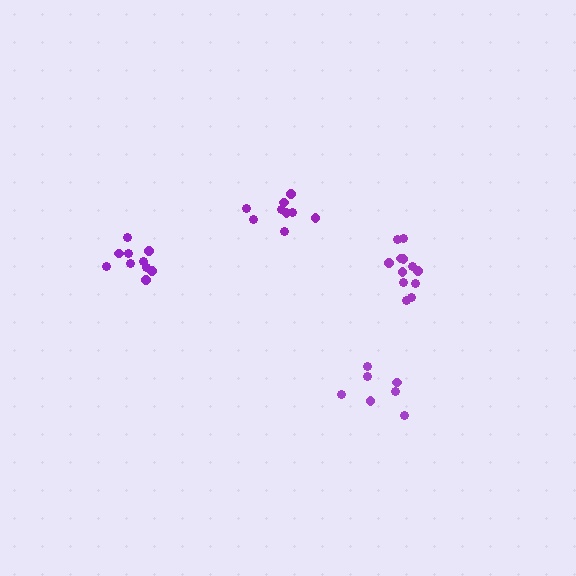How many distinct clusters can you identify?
There are 4 distinct clusters.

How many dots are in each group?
Group 1: 7 dots, Group 2: 12 dots, Group 3: 10 dots, Group 4: 9 dots (38 total).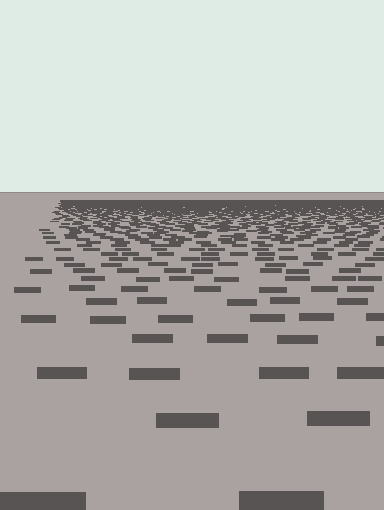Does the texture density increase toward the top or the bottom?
Density increases toward the top.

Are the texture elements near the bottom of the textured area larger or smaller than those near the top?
Larger. Near the bottom, elements are closer to the viewer and appear at a bigger on-screen size.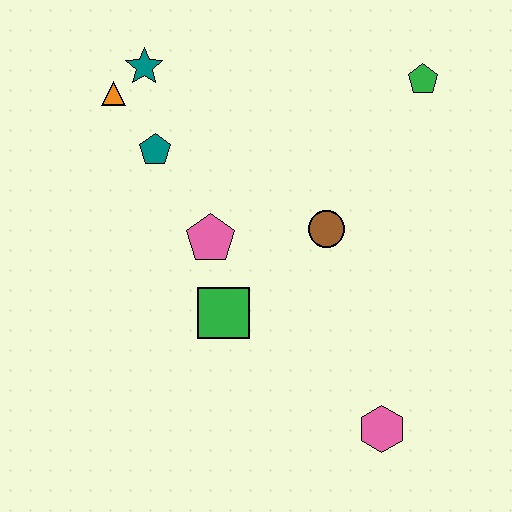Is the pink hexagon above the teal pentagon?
No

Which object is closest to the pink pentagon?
The green square is closest to the pink pentagon.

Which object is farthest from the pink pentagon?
The green pentagon is farthest from the pink pentagon.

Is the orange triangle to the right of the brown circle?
No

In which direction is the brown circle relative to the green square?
The brown circle is to the right of the green square.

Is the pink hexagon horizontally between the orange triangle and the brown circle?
No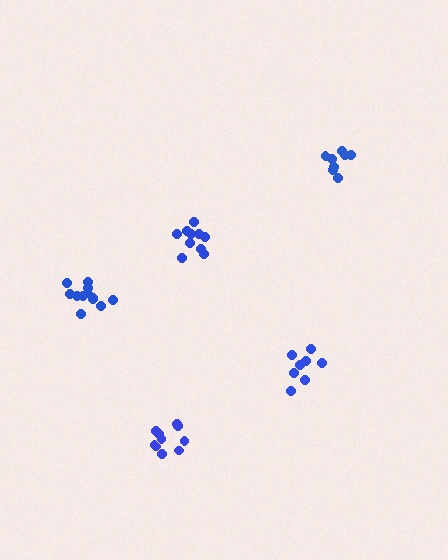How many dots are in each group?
Group 1: 12 dots, Group 2: 10 dots, Group 3: 8 dots, Group 4: 8 dots, Group 5: 11 dots (49 total).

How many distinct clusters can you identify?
There are 5 distinct clusters.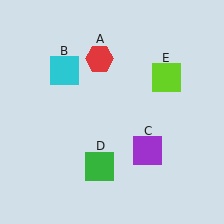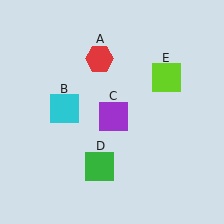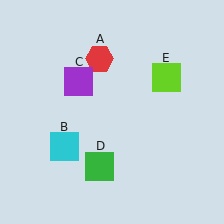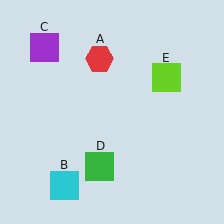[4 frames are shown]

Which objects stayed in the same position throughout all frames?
Red hexagon (object A) and green square (object D) and lime square (object E) remained stationary.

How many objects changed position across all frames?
2 objects changed position: cyan square (object B), purple square (object C).